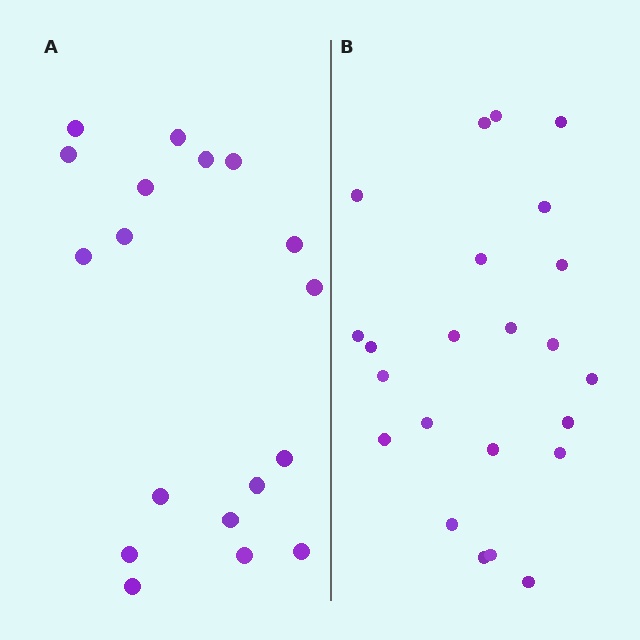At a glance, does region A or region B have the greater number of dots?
Region B (the right region) has more dots.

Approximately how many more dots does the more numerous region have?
Region B has about 5 more dots than region A.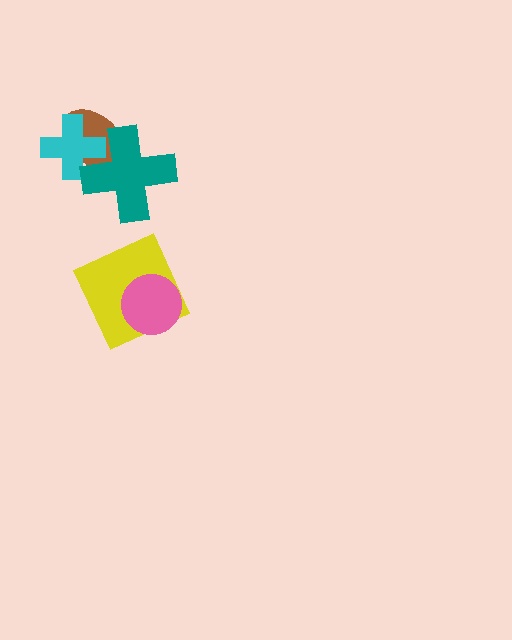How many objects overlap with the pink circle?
1 object overlaps with the pink circle.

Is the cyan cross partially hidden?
Yes, it is partially covered by another shape.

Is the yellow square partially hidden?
Yes, it is partially covered by another shape.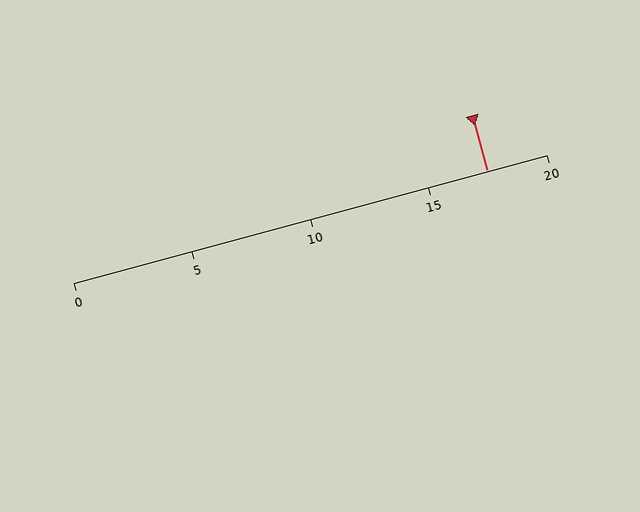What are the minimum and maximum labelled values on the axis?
The axis runs from 0 to 20.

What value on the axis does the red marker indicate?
The marker indicates approximately 17.5.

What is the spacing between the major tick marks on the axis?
The major ticks are spaced 5 apart.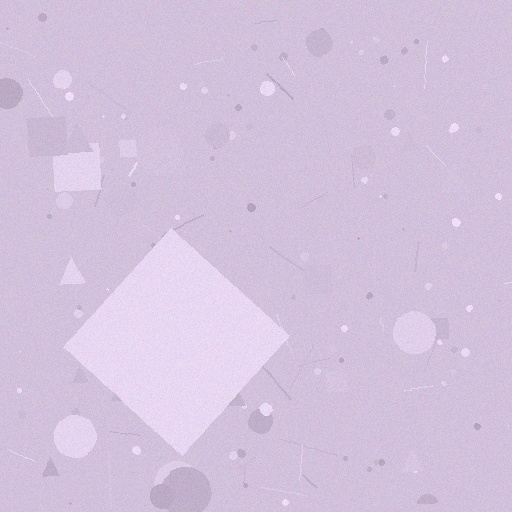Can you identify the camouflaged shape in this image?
The camouflaged shape is a diamond.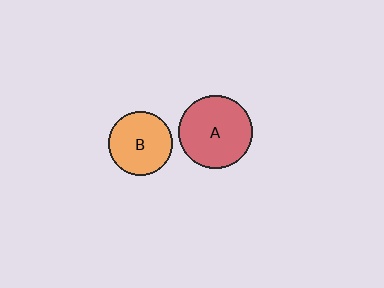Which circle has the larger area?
Circle A (red).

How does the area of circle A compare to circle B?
Approximately 1.3 times.